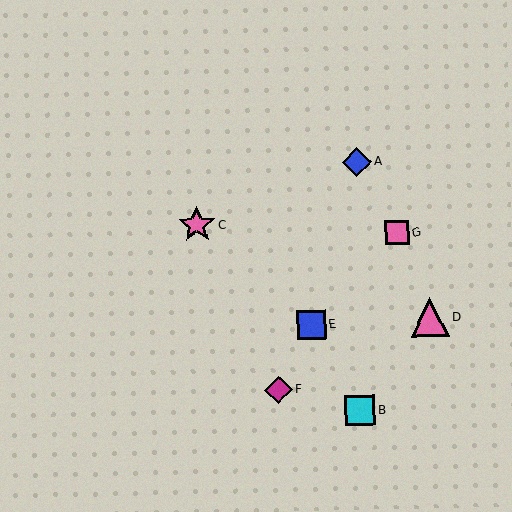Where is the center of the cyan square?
The center of the cyan square is at (360, 410).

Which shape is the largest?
The pink triangle (labeled D) is the largest.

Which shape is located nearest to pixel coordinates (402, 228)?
The pink square (labeled G) at (397, 233) is nearest to that location.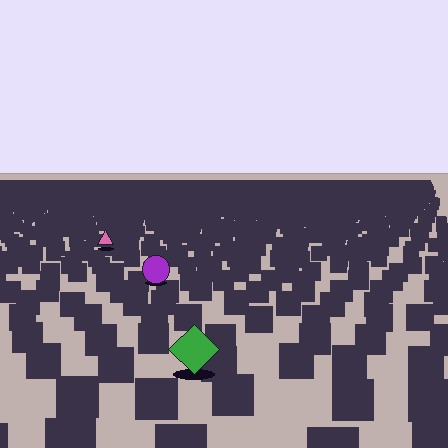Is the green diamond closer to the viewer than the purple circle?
Yes. The green diamond is closer — you can tell from the texture gradient: the ground texture is coarser near it.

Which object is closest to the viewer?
The green diamond is closest. The texture marks near it are larger and more spread out.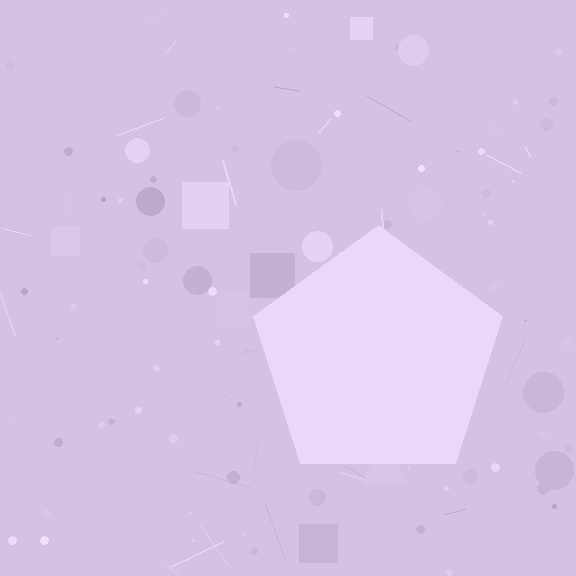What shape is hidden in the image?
A pentagon is hidden in the image.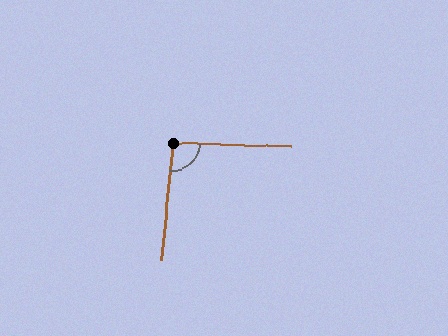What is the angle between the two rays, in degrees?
Approximately 94 degrees.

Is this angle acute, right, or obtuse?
It is approximately a right angle.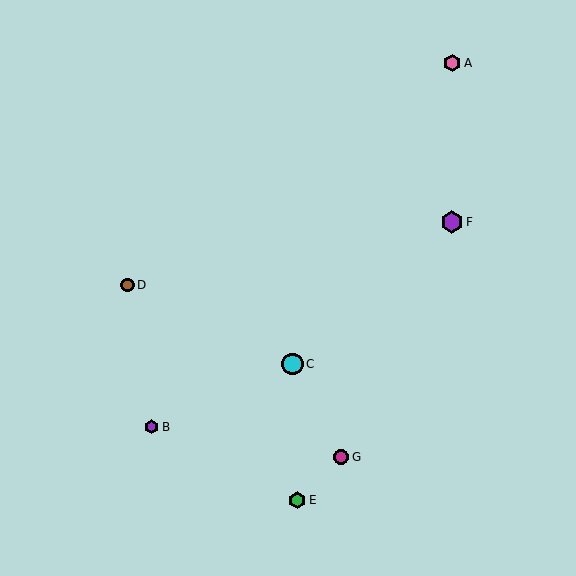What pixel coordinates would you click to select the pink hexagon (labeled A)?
Click at (452, 63) to select the pink hexagon A.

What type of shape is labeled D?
Shape D is a brown circle.